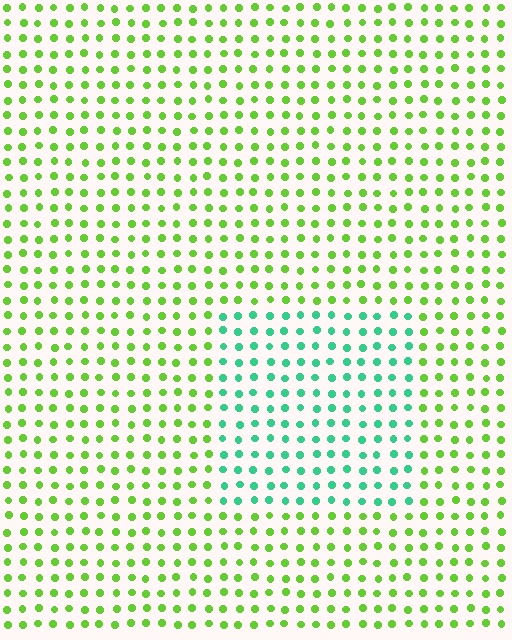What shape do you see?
I see a rectangle.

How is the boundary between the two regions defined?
The boundary is defined purely by a slight shift in hue (about 52 degrees). Spacing, size, and orientation are identical on both sides.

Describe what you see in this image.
The image is filled with small lime elements in a uniform arrangement. A rectangle-shaped region is visible where the elements are tinted to a slightly different hue, forming a subtle color boundary.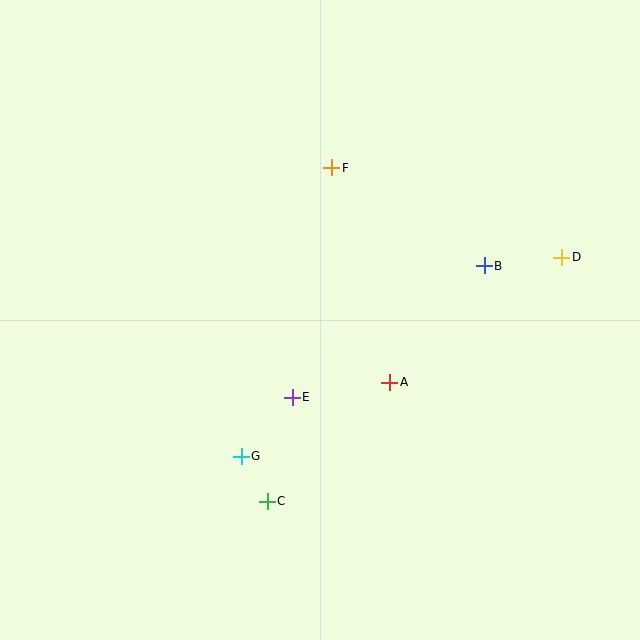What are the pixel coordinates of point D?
Point D is at (562, 257).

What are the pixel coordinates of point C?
Point C is at (267, 501).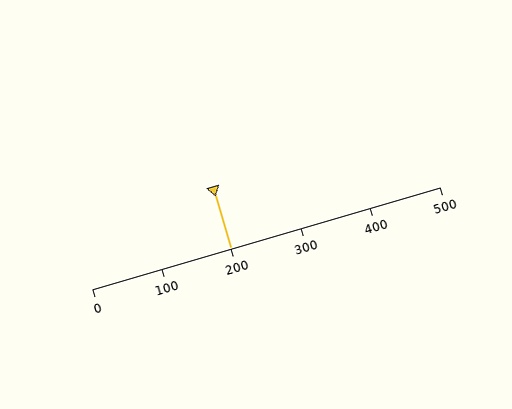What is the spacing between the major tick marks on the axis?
The major ticks are spaced 100 apart.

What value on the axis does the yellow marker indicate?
The marker indicates approximately 200.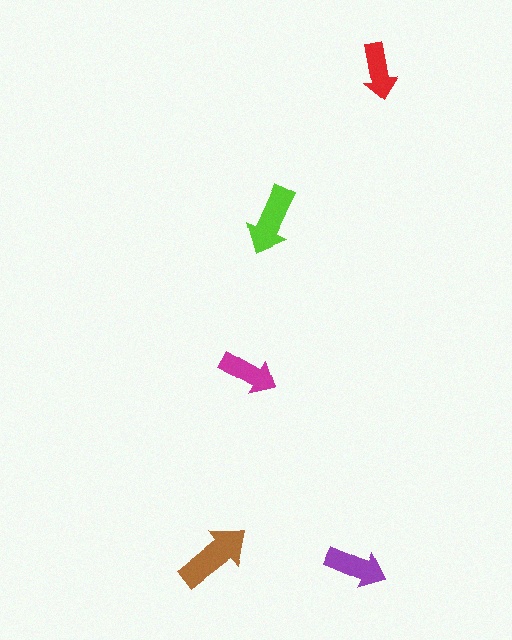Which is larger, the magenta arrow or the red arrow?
The magenta one.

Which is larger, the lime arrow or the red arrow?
The lime one.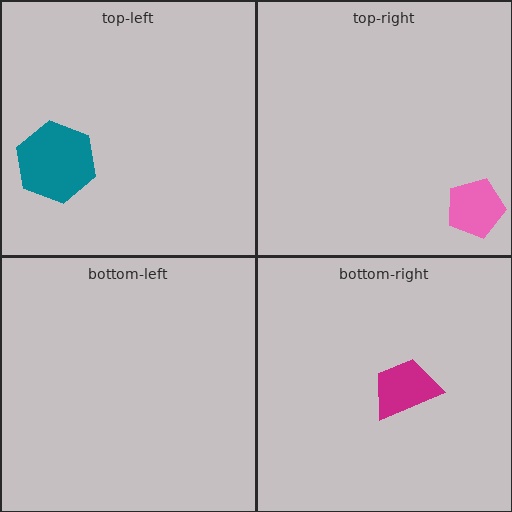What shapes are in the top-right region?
The pink pentagon.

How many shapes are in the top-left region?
1.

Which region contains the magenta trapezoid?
The bottom-right region.